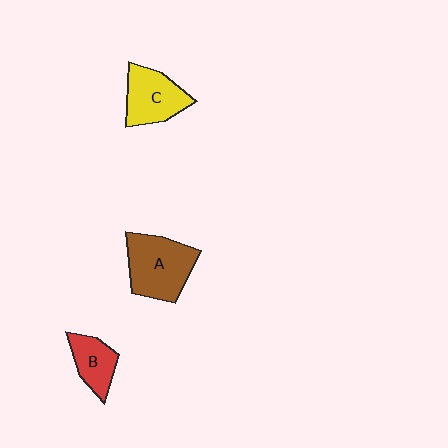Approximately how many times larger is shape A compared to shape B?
Approximately 1.8 times.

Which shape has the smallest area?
Shape B (red).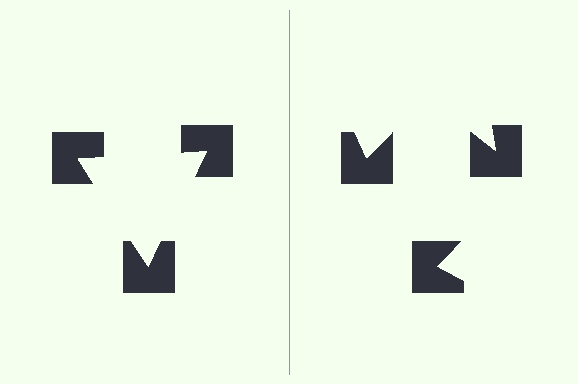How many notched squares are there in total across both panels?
6 — 3 on each side.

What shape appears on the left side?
An illusory triangle.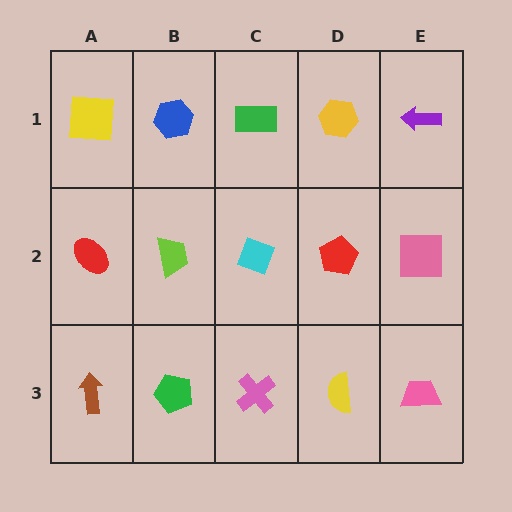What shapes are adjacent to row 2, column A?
A yellow square (row 1, column A), a brown arrow (row 3, column A), a lime trapezoid (row 2, column B).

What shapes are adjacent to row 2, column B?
A blue hexagon (row 1, column B), a green pentagon (row 3, column B), a red ellipse (row 2, column A), a cyan diamond (row 2, column C).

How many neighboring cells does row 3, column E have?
2.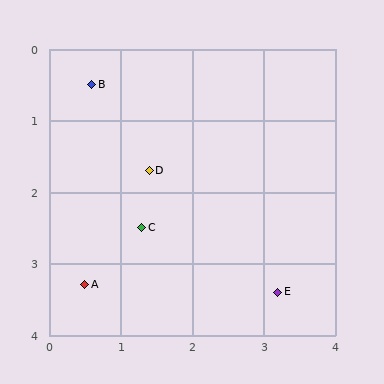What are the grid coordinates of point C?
Point C is at approximately (1.3, 2.5).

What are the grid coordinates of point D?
Point D is at approximately (1.4, 1.7).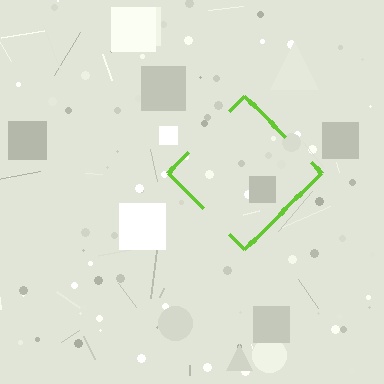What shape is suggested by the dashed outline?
The dashed outline suggests a diamond.